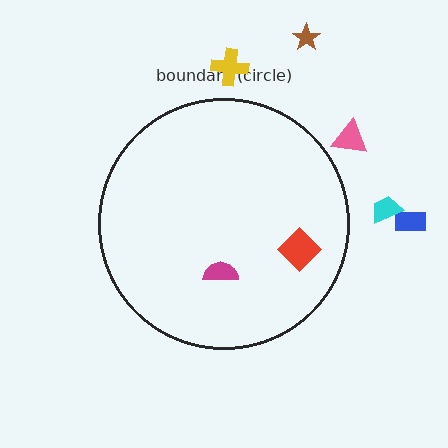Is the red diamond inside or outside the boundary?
Inside.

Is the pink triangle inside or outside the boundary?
Outside.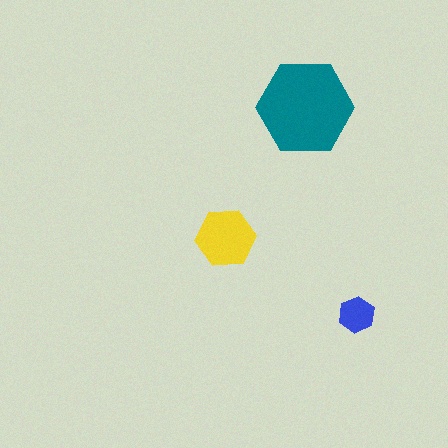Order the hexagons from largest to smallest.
the teal one, the yellow one, the blue one.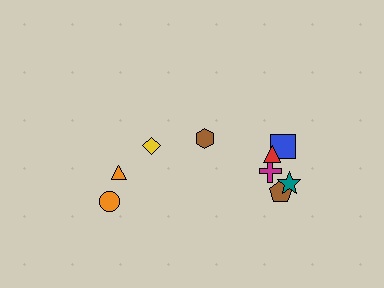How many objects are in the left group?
There are 3 objects.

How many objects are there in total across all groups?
There are 10 objects.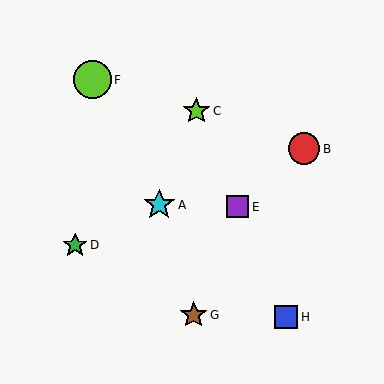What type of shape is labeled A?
Shape A is a cyan star.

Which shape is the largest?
The lime circle (labeled F) is the largest.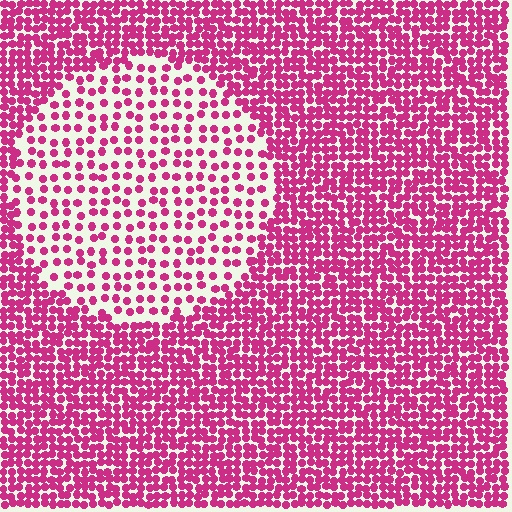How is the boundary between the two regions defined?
The boundary is defined by a change in element density (approximately 2.3x ratio). All elements are the same color, size, and shape.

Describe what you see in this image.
The image contains small magenta elements arranged at two different densities. A circle-shaped region is visible where the elements are less densely packed than the surrounding area.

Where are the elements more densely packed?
The elements are more densely packed outside the circle boundary.